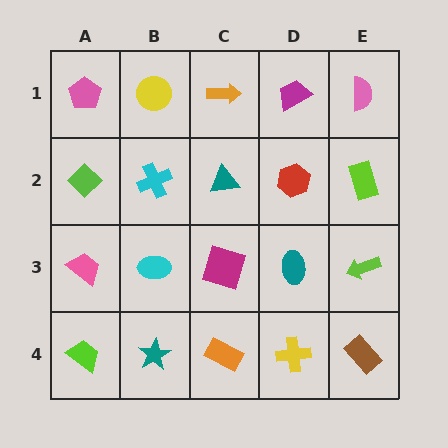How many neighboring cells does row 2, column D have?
4.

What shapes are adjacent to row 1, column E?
A lime rectangle (row 2, column E), a magenta trapezoid (row 1, column D).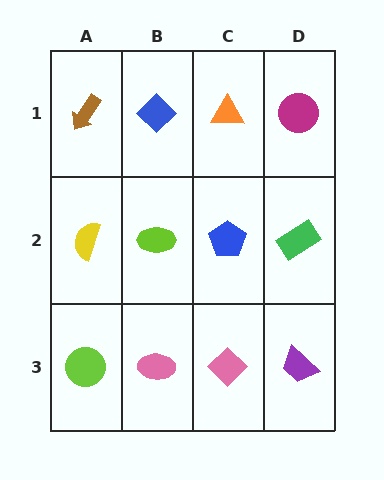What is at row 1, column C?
An orange triangle.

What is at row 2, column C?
A blue pentagon.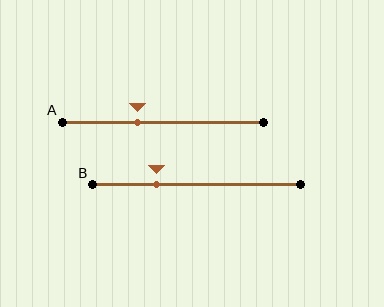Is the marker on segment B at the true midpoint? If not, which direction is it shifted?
No, the marker on segment B is shifted to the left by about 19% of the segment length.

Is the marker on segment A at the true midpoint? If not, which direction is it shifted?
No, the marker on segment A is shifted to the left by about 13% of the segment length.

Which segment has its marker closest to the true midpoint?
Segment A has its marker closest to the true midpoint.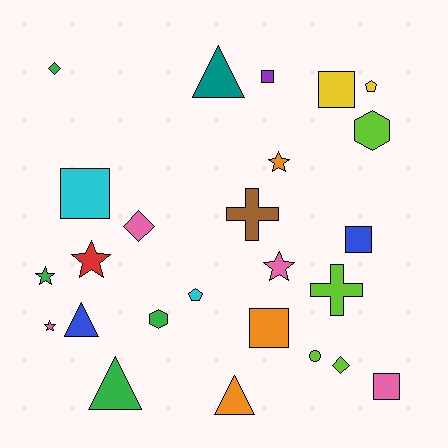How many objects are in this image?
There are 25 objects.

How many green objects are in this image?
There are 4 green objects.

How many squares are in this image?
There are 6 squares.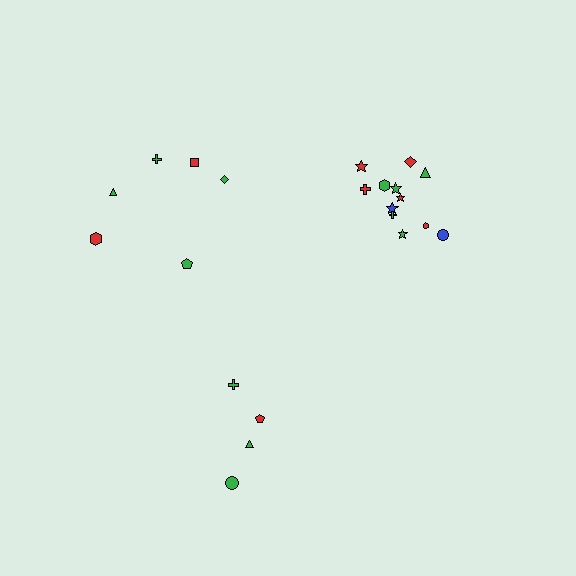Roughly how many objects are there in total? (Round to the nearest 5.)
Roughly 20 objects in total.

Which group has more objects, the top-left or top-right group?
The top-right group.